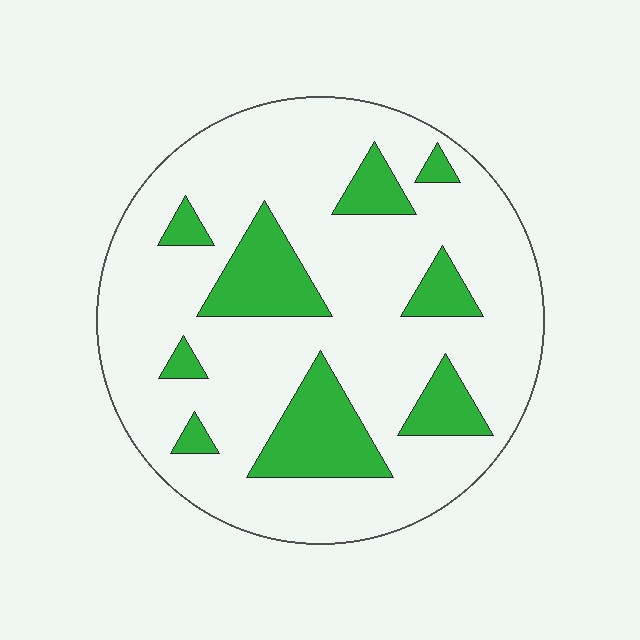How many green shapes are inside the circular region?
9.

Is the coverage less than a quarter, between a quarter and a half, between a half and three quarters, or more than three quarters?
Less than a quarter.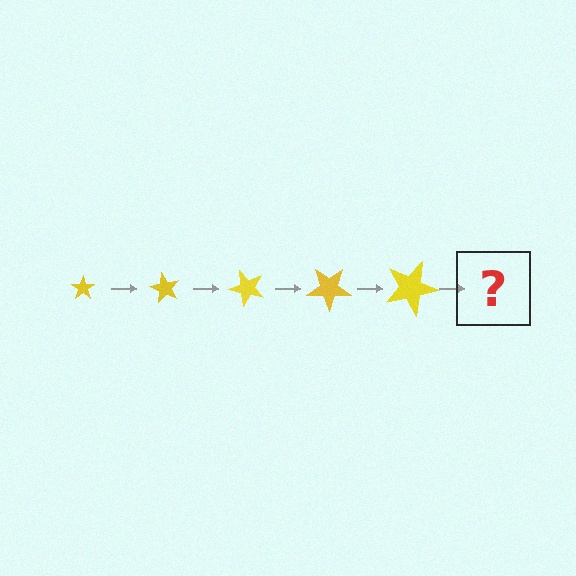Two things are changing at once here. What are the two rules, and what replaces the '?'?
The two rules are that the star grows larger each step and it rotates 60 degrees each step. The '?' should be a star, larger than the previous one and rotated 300 degrees from the start.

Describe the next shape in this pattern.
It should be a star, larger than the previous one and rotated 300 degrees from the start.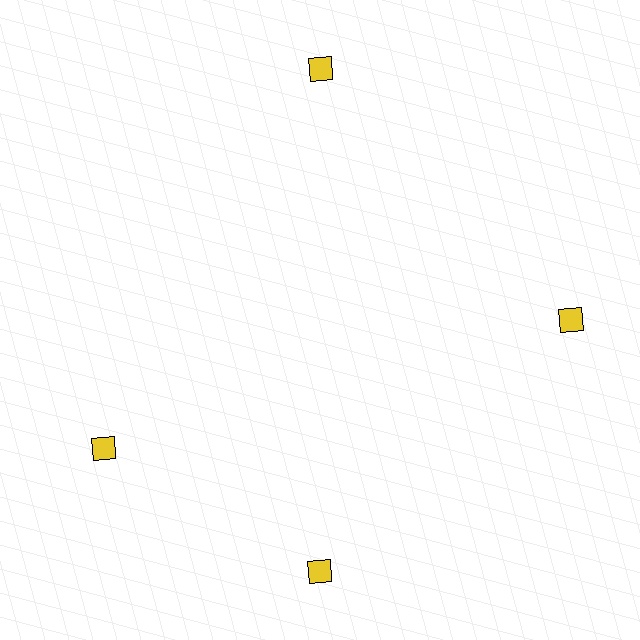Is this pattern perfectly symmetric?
No. The 4 yellow diamonds are arranged in a ring, but one element near the 9 o'clock position is rotated out of alignment along the ring, breaking the 4-fold rotational symmetry.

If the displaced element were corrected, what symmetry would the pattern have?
It would have 4-fold rotational symmetry — the pattern would map onto itself every 90 degrees.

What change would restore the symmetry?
The symmetry would be restored by rotating it back into even spacing with its neighbors so that all 4 diamonds sit at equal angles and equal distance from the center.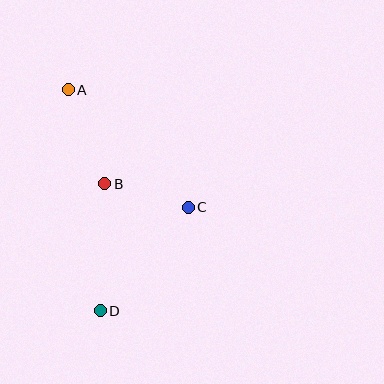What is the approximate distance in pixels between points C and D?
The distance between C and D is approximately 136 pixels.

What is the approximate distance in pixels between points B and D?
The distance between B and D is approximately 127 pixels.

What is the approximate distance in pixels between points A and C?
The distance between A and C is approximately 168 pixels.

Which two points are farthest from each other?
Points A and D are farthest from each other.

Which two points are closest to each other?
Points B and C are closest to each other.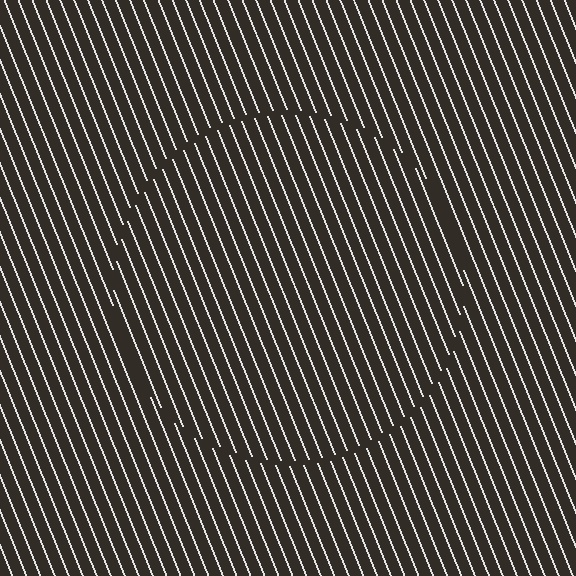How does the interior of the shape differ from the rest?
The interior of the shape contains the same grating, shifted by half a period — the contour is defined by the phase discontinuity where line-ends from the inner and outer gratings abut.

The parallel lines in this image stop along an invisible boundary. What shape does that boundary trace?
An illusory circle. The interior of the shape contains the same grating, shifted by half a period — the contour is defined by the phase discontinuity where line-ends from the inner and outer gratings abut.